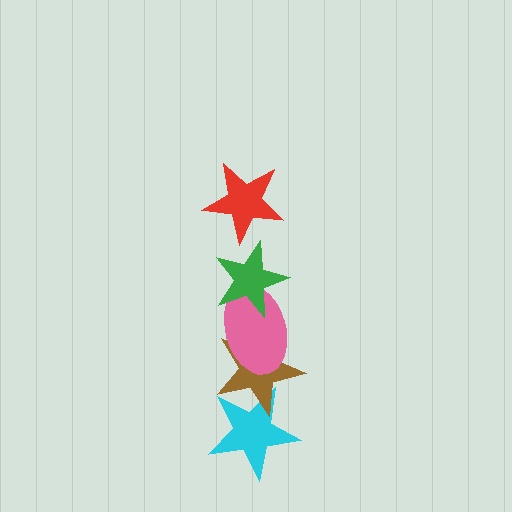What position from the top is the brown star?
The brown star is 4th from the top.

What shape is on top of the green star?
The red star is on top of the green star.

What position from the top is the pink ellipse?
The pink ellipse is 3rd from the top.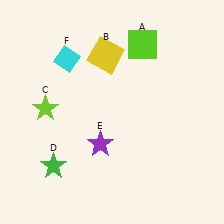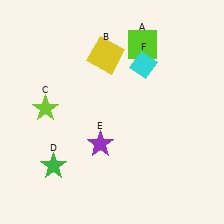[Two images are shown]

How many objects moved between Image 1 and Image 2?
1 object moved between the two images.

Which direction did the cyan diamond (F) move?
The cyan diamond (F) moved right.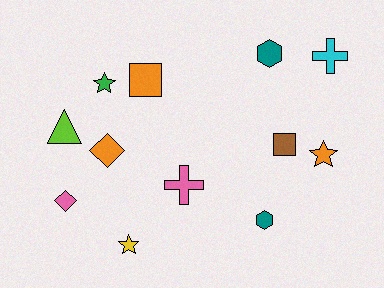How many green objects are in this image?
There is 1 green object.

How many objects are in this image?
There are 12 objects.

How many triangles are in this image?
There is 1 triangle.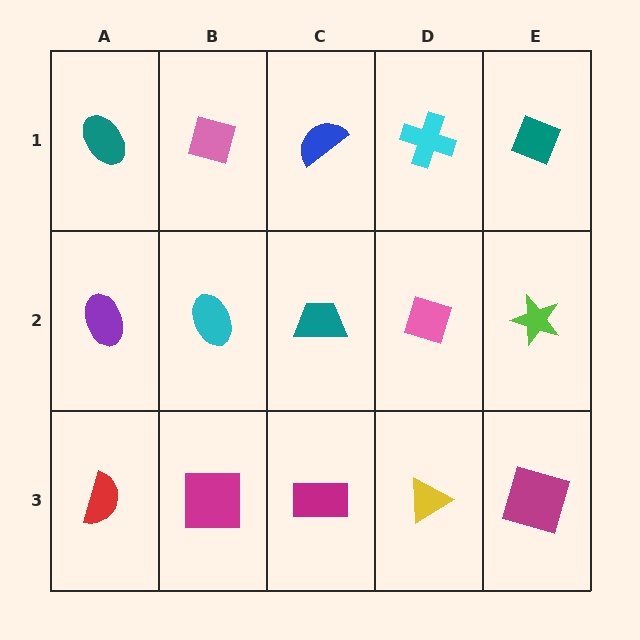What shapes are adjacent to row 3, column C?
A teal trapezoid (row 2, column C), a magenta square (row 3, column B), a yellow triangle (row 3, column D).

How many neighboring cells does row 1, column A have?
2.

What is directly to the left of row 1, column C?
A pink square.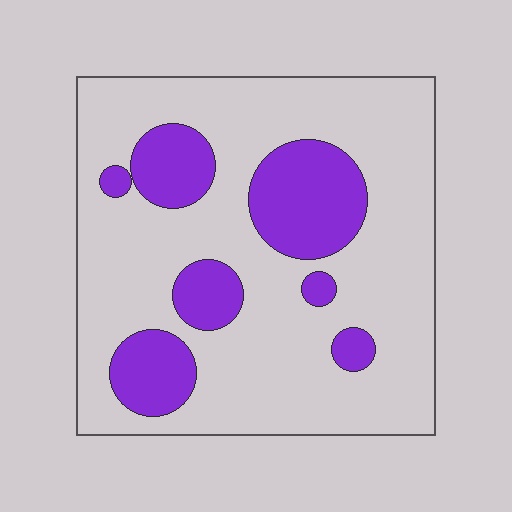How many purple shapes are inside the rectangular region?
7.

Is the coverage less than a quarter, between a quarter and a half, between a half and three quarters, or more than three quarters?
Less than a quarter.